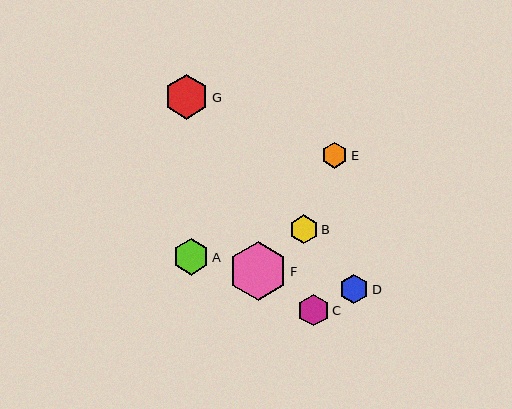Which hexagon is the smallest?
Hexagon E is the smallest with a size of approximately 26 pixels.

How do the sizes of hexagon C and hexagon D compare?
Hexagon C and hexagon D are approximately the same size.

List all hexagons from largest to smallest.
From largest to smallest: F, G, A, C, D, B, E.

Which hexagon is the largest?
Hexagon F is the largest with a size of approximately 58 pixels.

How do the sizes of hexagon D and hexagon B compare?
Hexagon D and hexagon B are approximately the same size.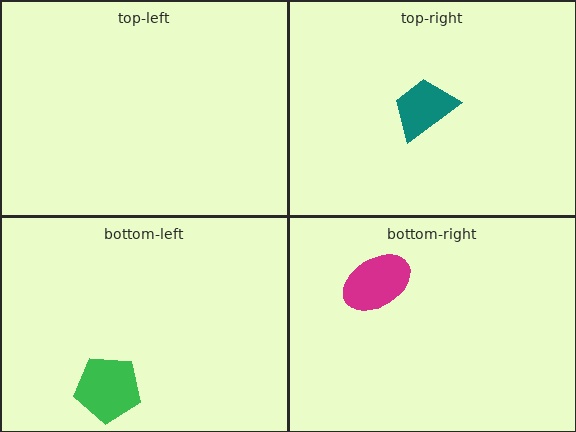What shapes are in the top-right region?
The teal trapezoid.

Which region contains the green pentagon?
The bottom-left region.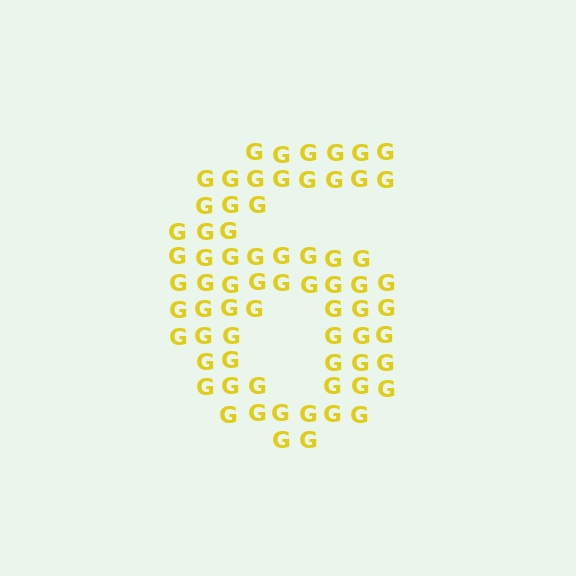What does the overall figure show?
The overall figure shows the digit 6.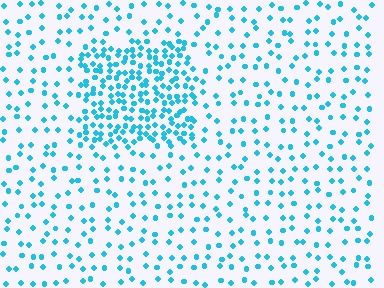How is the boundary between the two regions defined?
The boundary is defined by a change in element density (approximately 2.7x ratio). All elements are the same color, size, and shape.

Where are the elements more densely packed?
The elements are more densely packed inside the rectangle boundary.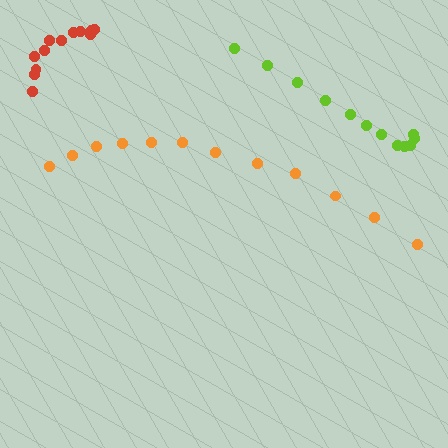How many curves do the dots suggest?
There are 3 distinct paths.